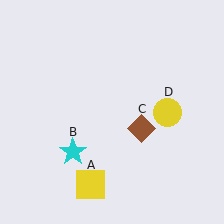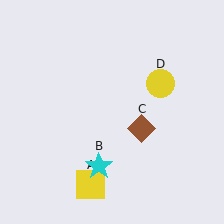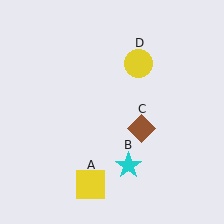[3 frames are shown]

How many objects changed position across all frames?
2 objects changed position: cyan star (object B), yellow circle (object D).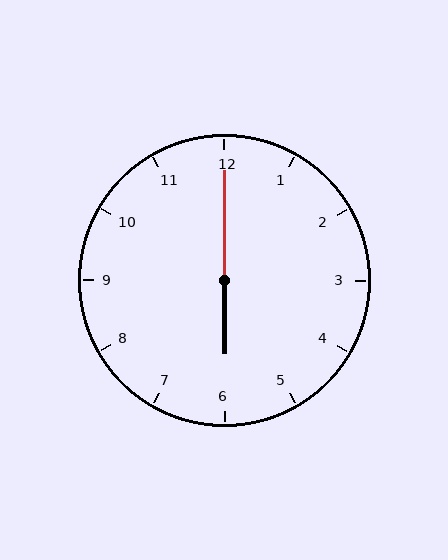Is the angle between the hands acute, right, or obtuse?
It is obtuse.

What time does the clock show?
6:00.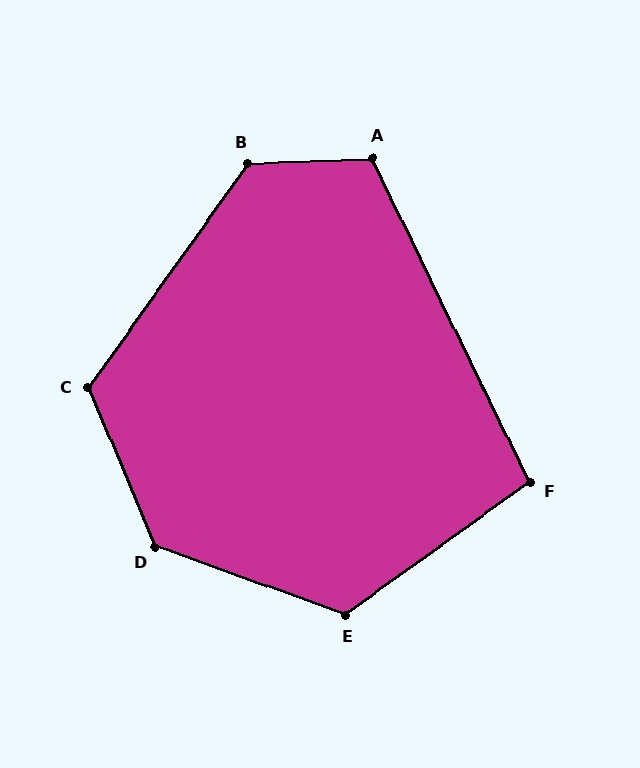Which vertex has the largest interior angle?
D, at approximately 132 degrees.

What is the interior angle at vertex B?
Approximately 128 degrees (obtuse).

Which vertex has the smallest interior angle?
F, at approximately 100 degrees.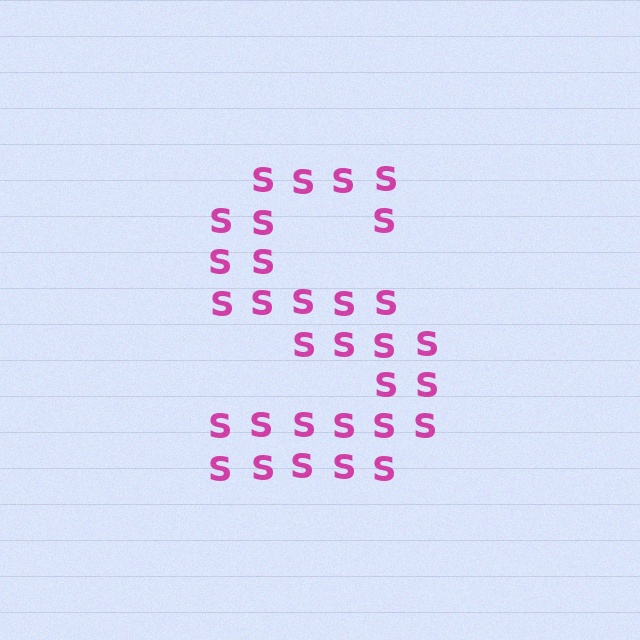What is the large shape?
The large shape is the letter S.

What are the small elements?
The small elements are letter S's.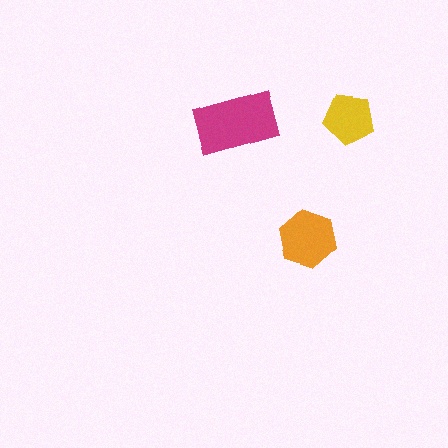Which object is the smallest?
The yellow pentagon.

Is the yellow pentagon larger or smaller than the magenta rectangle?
Smaller.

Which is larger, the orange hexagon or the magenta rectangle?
The magenta rectangle.